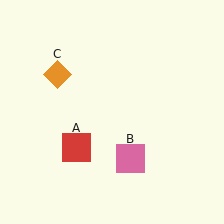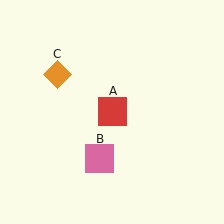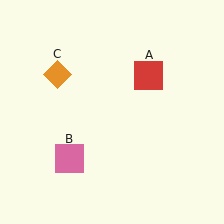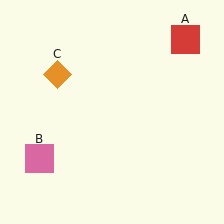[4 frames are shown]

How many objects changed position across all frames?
2 objects changed position: red square (object A), pink square (object B).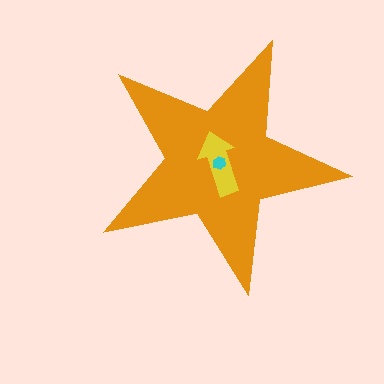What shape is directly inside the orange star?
The yellow arrow.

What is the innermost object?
The cyan hexagon.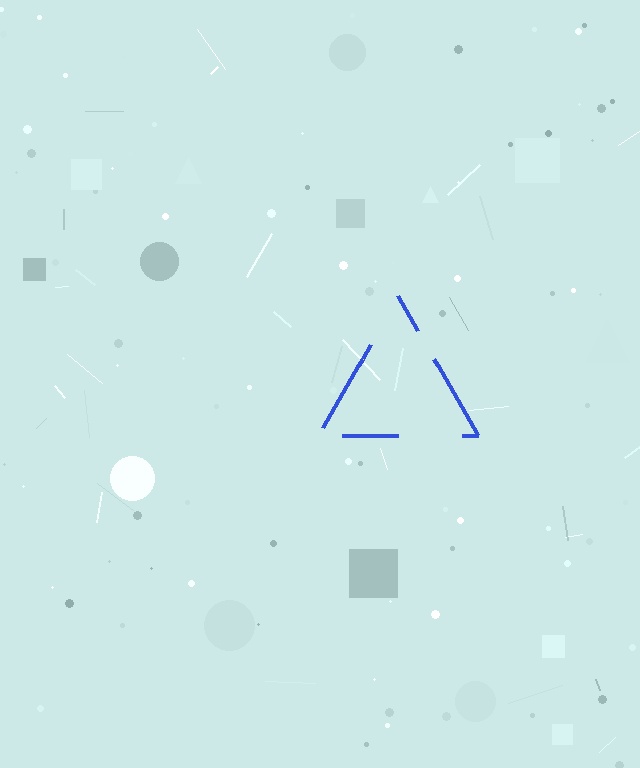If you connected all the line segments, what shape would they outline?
They would outline a triangle.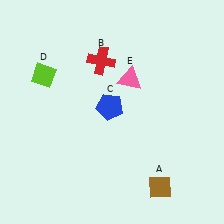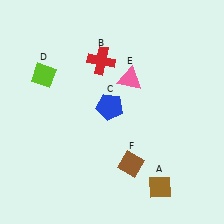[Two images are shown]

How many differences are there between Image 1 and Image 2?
There is 1 difference between the two images.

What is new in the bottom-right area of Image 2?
A brown diamond (F) was added in the bottom-right area of Image 2.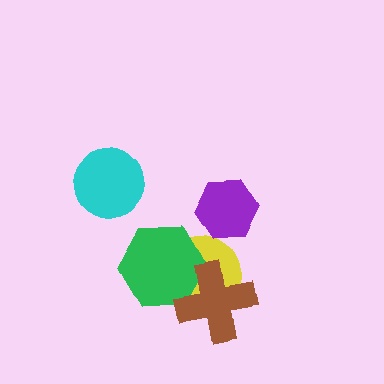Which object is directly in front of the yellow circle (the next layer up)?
The green hexagon is directly in front of the yellow circle.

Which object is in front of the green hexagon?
The brown cross is in front of the green hexagon.